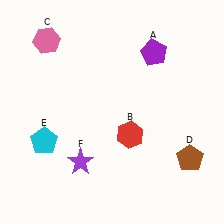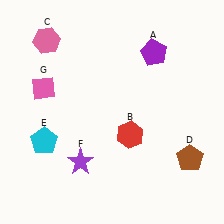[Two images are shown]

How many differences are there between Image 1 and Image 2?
There is 1 difference between the two images.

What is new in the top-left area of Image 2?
A pink diamond (G) was added in the top-left area of Image 2.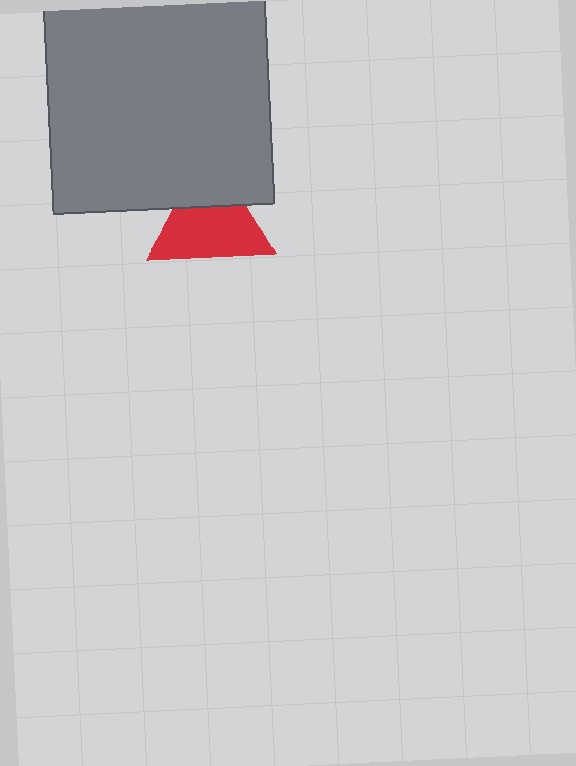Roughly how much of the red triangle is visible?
Most of it is visible (roughly 69%).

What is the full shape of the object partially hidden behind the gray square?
The partially hidden object is a red triangle.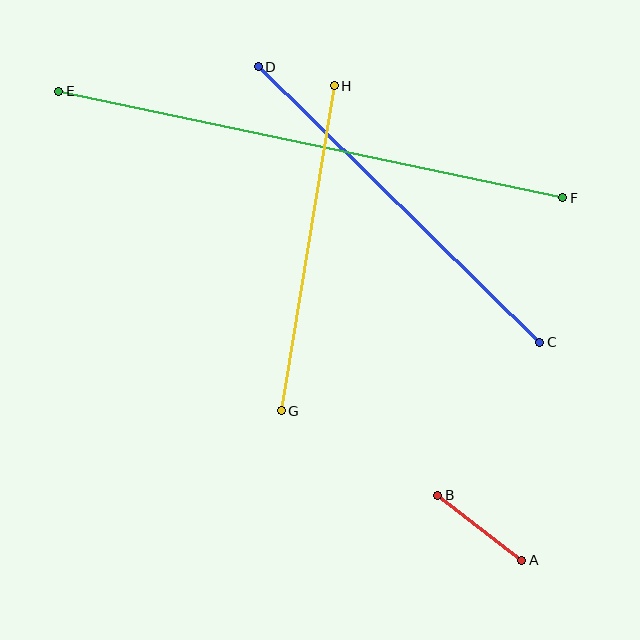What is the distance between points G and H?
The distance is approximately 329 pixels.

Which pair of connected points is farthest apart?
Points E and F are farthest apart.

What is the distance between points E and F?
The distance is approximately 515 pixels.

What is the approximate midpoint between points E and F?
The midpoint is at approximately (311, 144) pixels.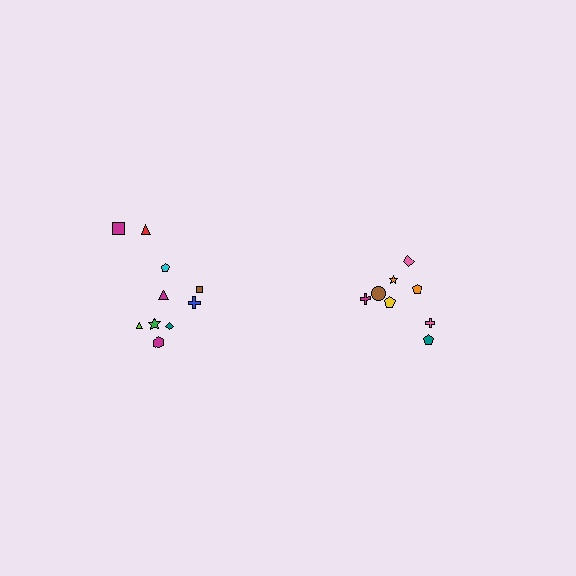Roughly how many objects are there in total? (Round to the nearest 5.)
Roughly 20 objects in total.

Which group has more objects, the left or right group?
The left group.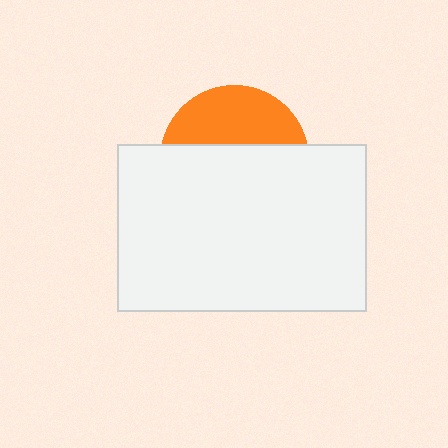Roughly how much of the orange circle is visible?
A small part of it is visible (roughly 36%).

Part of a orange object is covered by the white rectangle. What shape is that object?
It is a circle.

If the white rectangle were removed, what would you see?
You would see the complete orange circle.